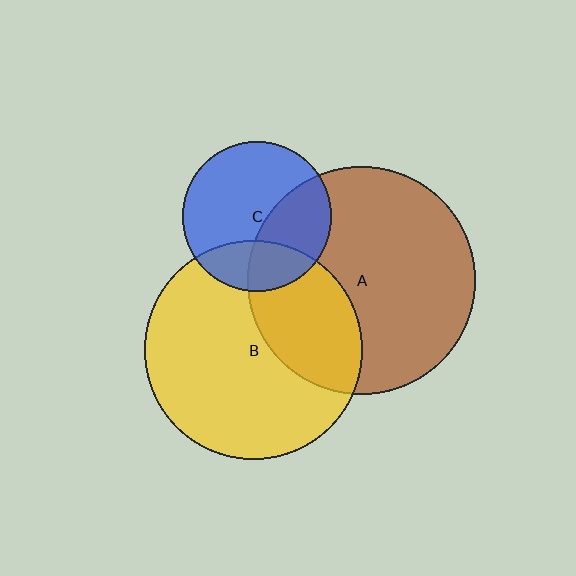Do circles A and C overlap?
Yes.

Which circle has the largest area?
Circle A (brown).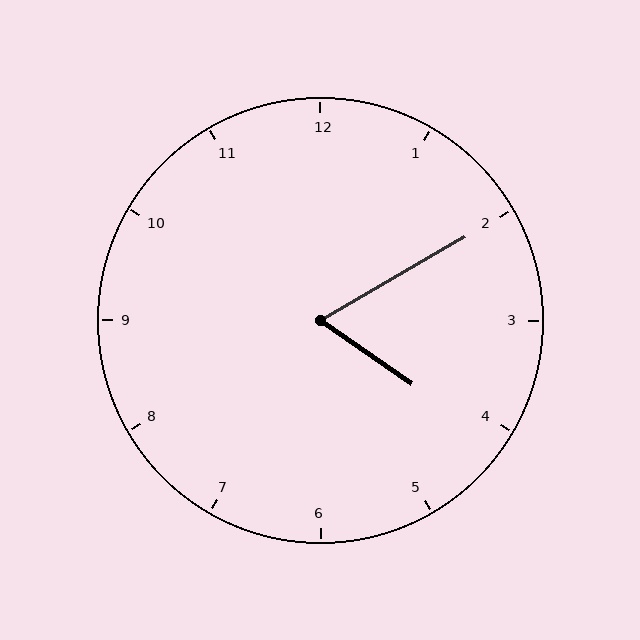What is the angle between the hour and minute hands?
Approximately 65 degrees.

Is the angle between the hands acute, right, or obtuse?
It is acute.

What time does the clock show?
4:10.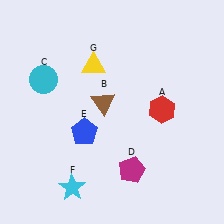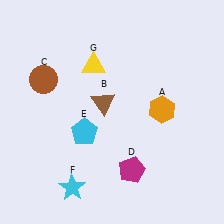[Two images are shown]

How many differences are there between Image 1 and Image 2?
There are 3 differences between the two images.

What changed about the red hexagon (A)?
In Image 1, A is red. In Image 2, it changed to orange.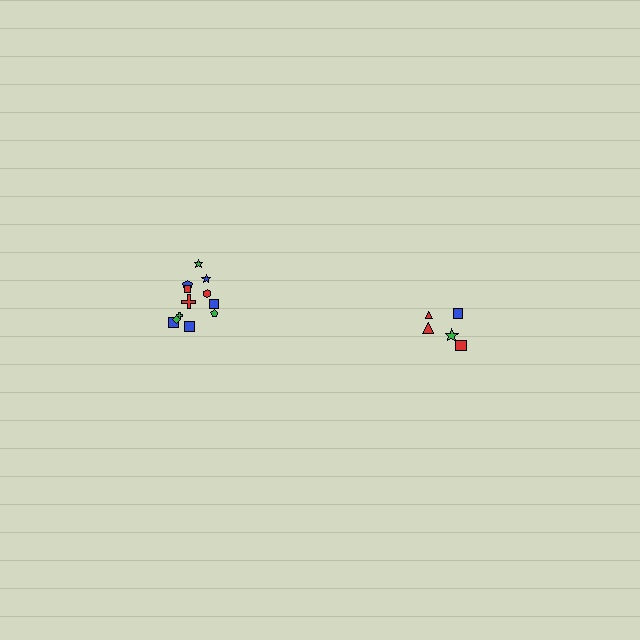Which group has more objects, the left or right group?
The left group.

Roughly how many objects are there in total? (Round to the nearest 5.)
Roughly 15 objects in total.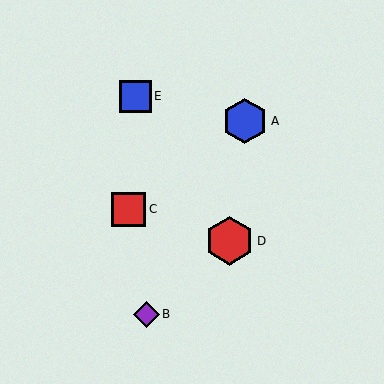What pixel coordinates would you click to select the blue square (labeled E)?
Click at (136, 96) to select the blue square E.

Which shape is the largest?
The red hexagon (labeled D) is the largest.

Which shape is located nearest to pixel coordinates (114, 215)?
The red square (labeled C) at (129, 209) is nearest to that location.